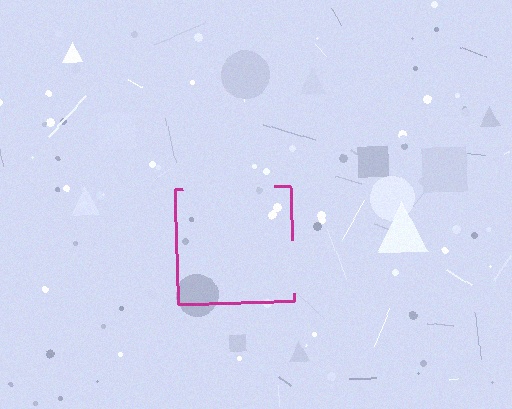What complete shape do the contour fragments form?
The contour fragments form a square.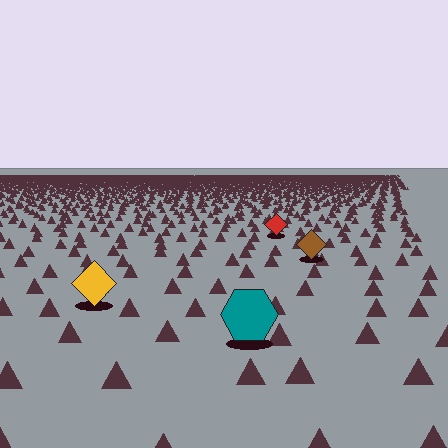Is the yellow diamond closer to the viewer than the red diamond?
Yes. The yellow diamond is closer — you can tell from the texture gradient: the ground texture is coarser near it.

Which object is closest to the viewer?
The teal hexagon is closest. The texture marks near it are larger and more spread out.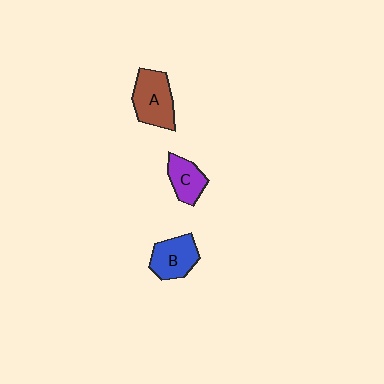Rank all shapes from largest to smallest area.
From largest to smallest: A (brown), B (blue), C (purple).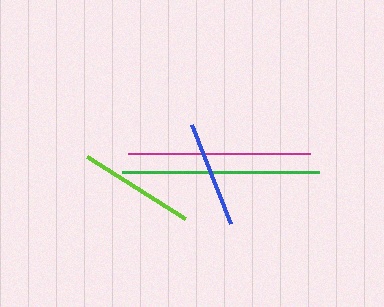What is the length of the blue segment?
The blue segment is approximately 107 pixels long.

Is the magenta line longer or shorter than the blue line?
The magenta line is longer than the blue line.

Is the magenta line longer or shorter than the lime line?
The magenta line is longer than the lime line.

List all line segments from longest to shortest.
From longest to shortest: green, magenta, lime, blue.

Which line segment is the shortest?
The blue line is the shortest at approximately 107 pixels.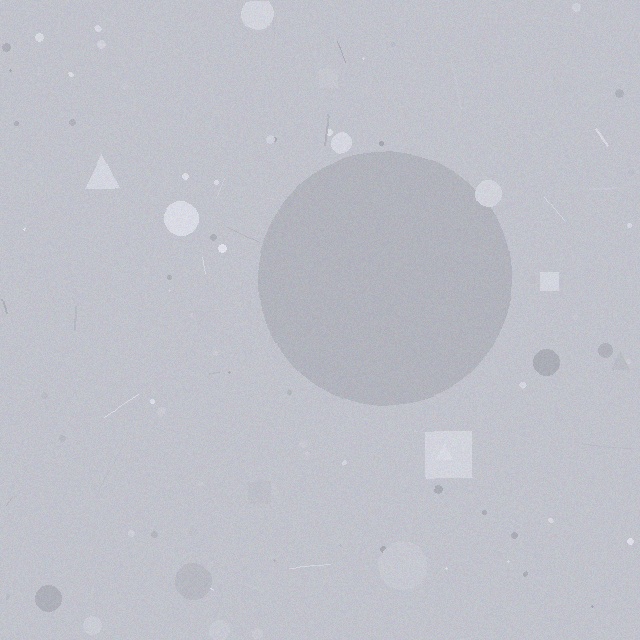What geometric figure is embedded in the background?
A circle is embedded in the background.